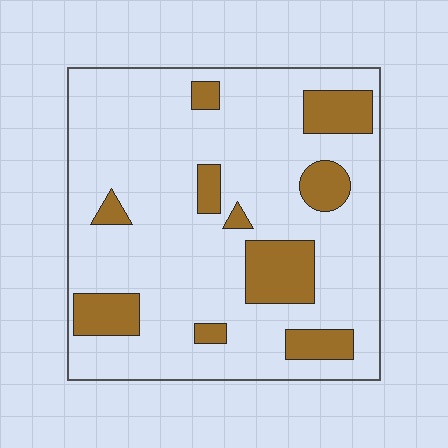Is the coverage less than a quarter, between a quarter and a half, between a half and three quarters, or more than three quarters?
Less than a quarter.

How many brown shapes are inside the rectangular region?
10.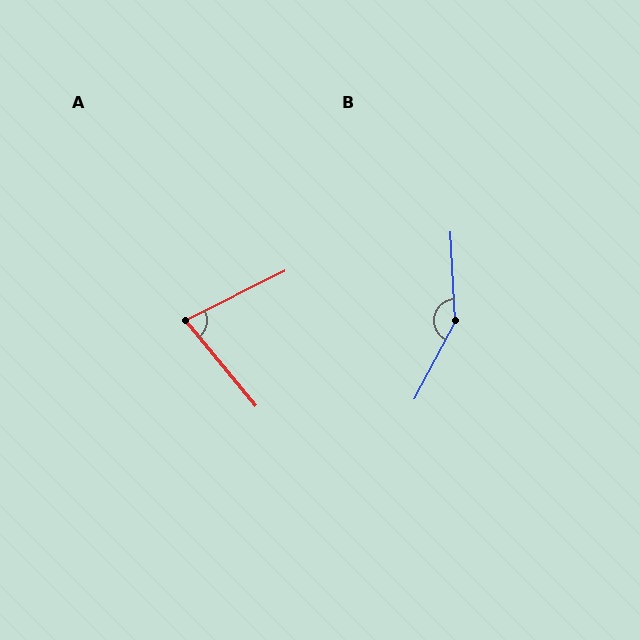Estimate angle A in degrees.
Approximately 76 degrees.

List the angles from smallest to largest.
A (76°), B (150°).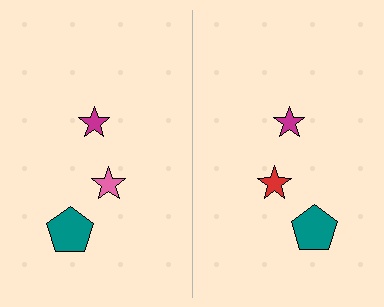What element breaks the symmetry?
The red star on the right side breaks the symmetry — its mirror counterpart is pink.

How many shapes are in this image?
There are 6 shapes in this image.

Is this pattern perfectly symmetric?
No, the pattern is not perfectly symmetric. The red star on the right side breaks the symmetry — its mirror counterpart is pink.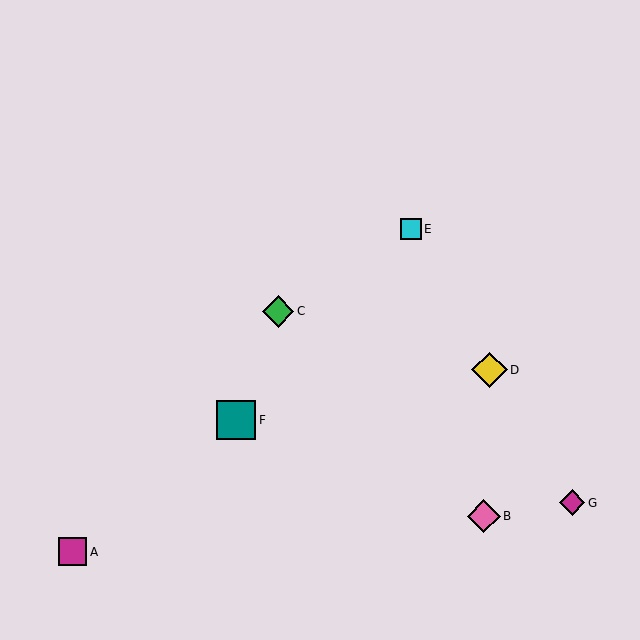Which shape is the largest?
The teal square (labeled F) is the largest.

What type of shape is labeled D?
Shape D is a yellow diamond.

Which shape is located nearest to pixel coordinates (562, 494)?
The magenta diamond (labeled G) at (572, 503) is nearest to that location.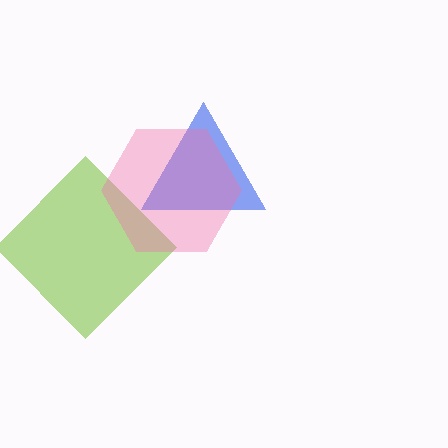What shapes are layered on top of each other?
The layered shapes are: a blue triangle, a lime diamond, a pink hexagon.